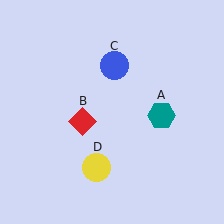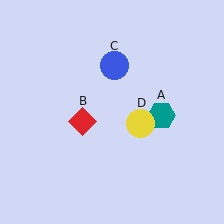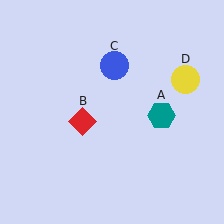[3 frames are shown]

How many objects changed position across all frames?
1 object changed position: yellow circle (object D).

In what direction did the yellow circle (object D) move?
The yellow circle (object D) moved up and to the right.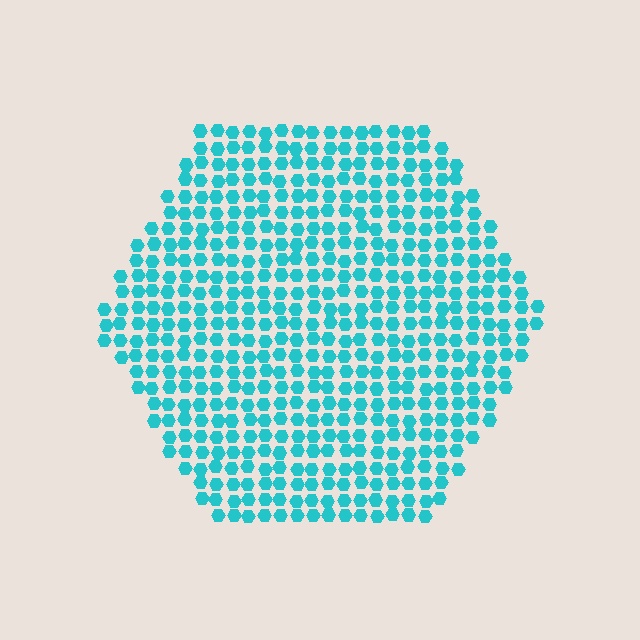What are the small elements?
The small elements are hexagons.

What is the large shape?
The large shape is a hexagon.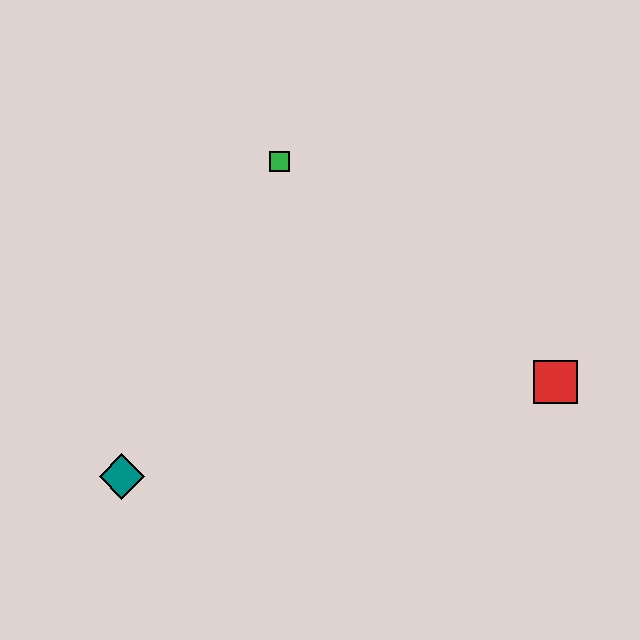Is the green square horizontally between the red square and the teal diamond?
Yes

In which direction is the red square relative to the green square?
The red square is to the right of the green square.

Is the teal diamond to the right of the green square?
No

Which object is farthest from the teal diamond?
The red square is farthest from the teal diamond.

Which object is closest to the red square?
The green square is closest to the red square.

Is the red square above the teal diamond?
Yes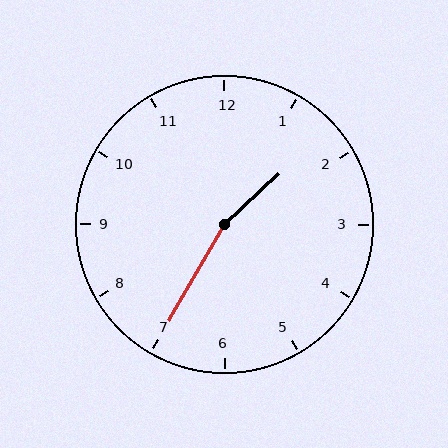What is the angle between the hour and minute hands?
Approximately 162 degrees.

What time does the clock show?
1:35.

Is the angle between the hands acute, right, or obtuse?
It is obtuse.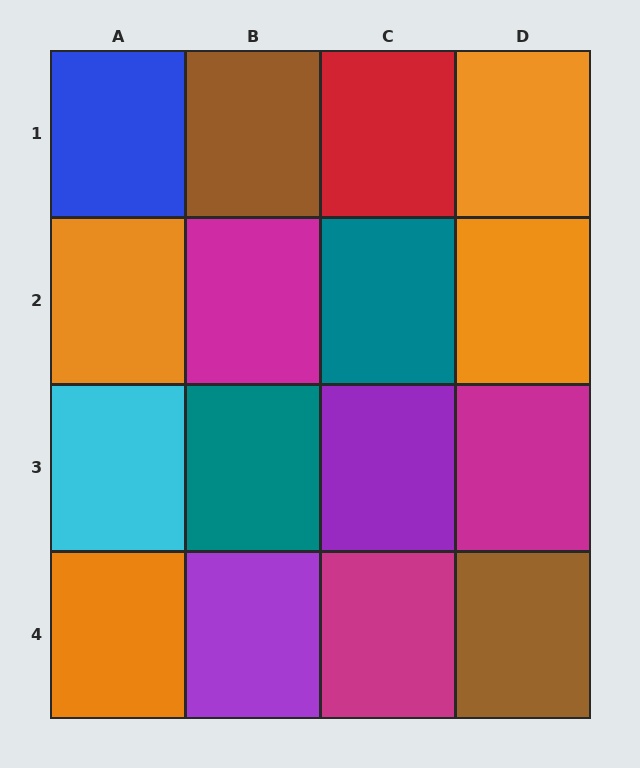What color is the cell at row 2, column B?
Magenta.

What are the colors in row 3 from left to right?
Cyan, teal, purple, magenta.